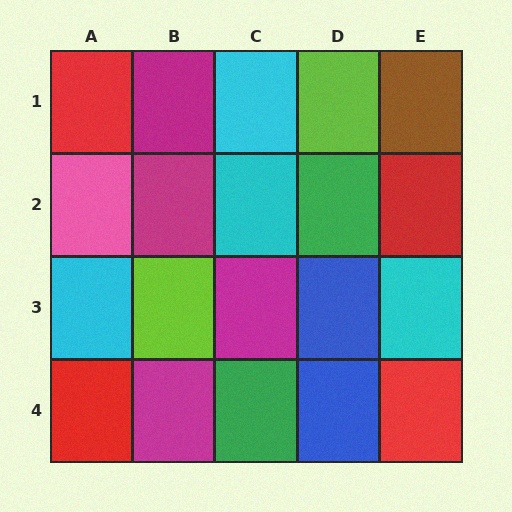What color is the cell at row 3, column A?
Cyan.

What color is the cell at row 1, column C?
Cyan.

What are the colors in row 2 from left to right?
Pink, magenta, cyan, green, red.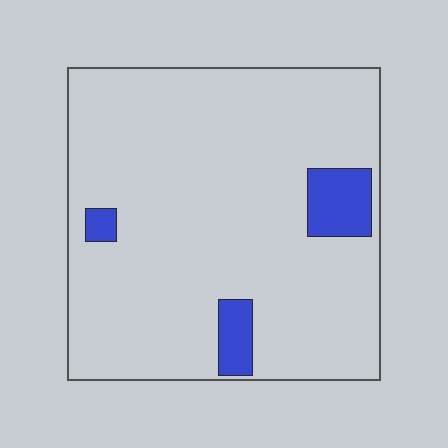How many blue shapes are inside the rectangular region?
3.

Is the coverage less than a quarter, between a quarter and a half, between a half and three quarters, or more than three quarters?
Less than a quarter.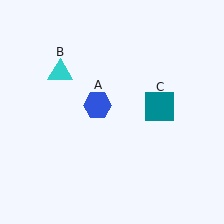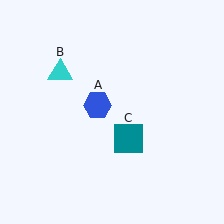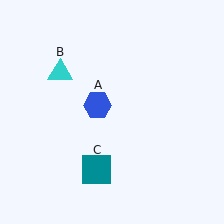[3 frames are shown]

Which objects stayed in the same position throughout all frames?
Blue hexagon (object A) and cyan triangle (object B) remained stationary.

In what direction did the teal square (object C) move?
The teal square (object C) moved down and to the left.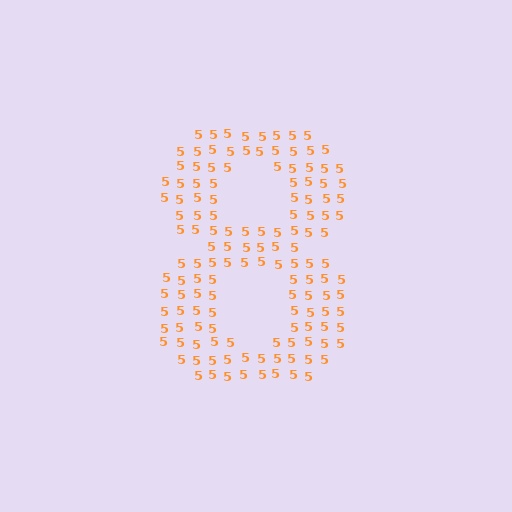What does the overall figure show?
The overall figure shows the digit 8.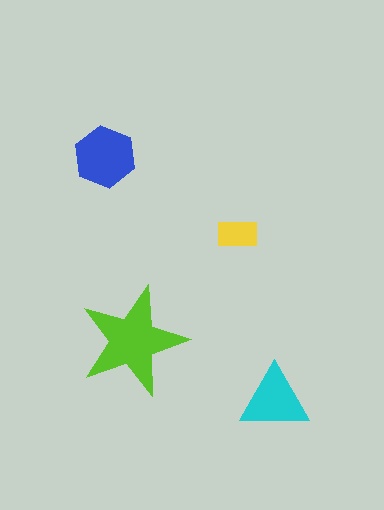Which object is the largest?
The lime star.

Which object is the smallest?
The yellow rectangle.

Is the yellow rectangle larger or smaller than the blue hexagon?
Smaller.